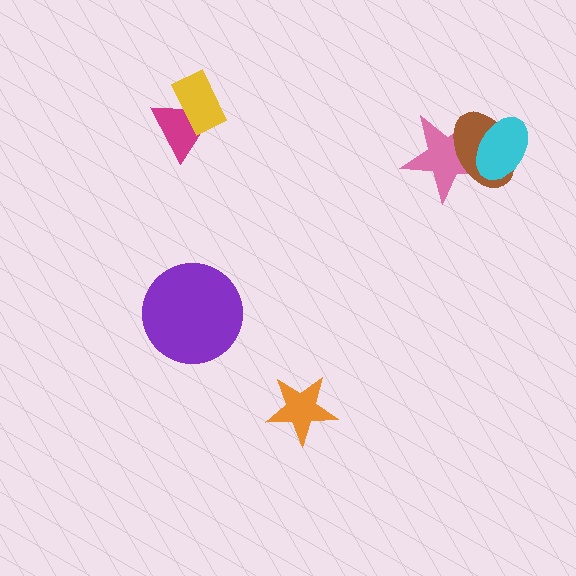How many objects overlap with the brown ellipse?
2 objects overlap with the brown ellipse.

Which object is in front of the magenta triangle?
The yellow rectangle is in front of the magenta triangle.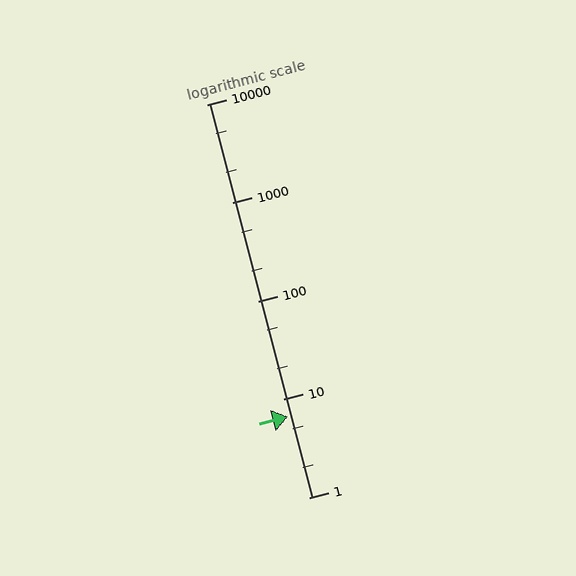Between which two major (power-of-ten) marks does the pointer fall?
The pointer is between 1 and 10.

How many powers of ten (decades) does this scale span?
The scale spans 4 decades, from 1 to 10000.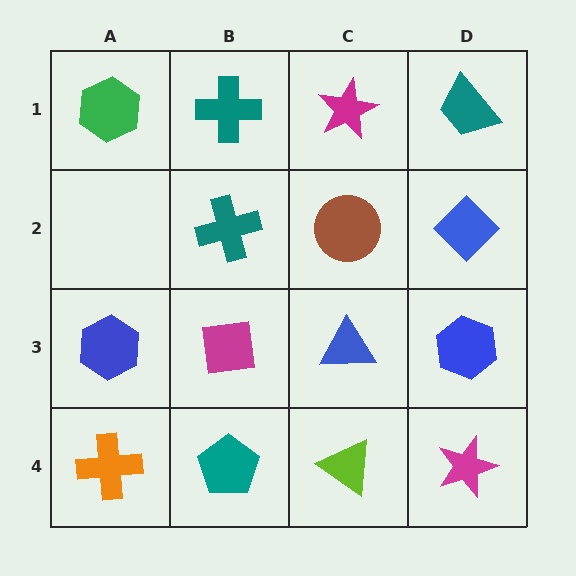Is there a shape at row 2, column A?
No, that cell is empty.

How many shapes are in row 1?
4 shapes.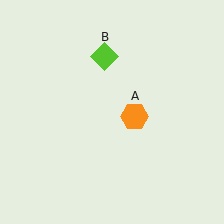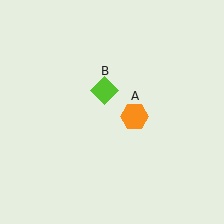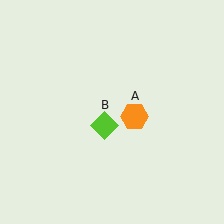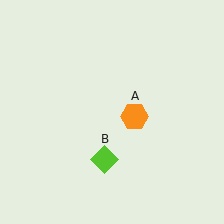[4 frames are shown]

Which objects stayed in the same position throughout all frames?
Orange hexagon (object A) remained stationary.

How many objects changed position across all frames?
1 object changed position: lime diamond (object B).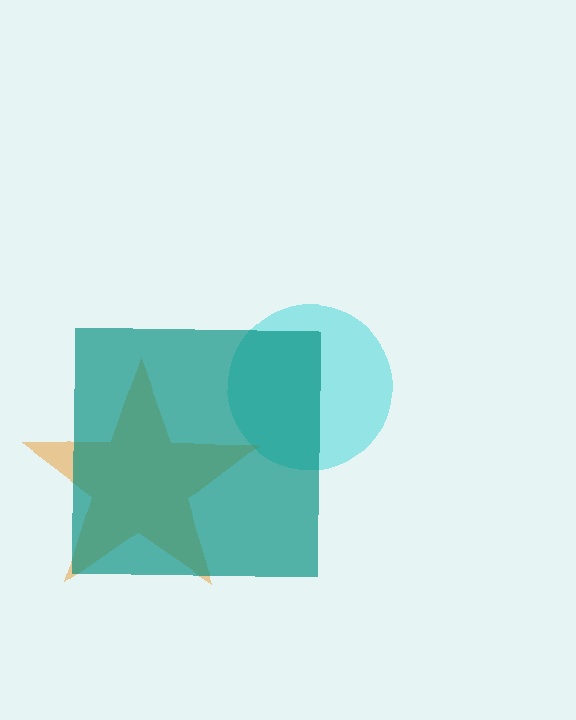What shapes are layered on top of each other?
The layered shapes are: a cyan circle, an orange star, a teal square.